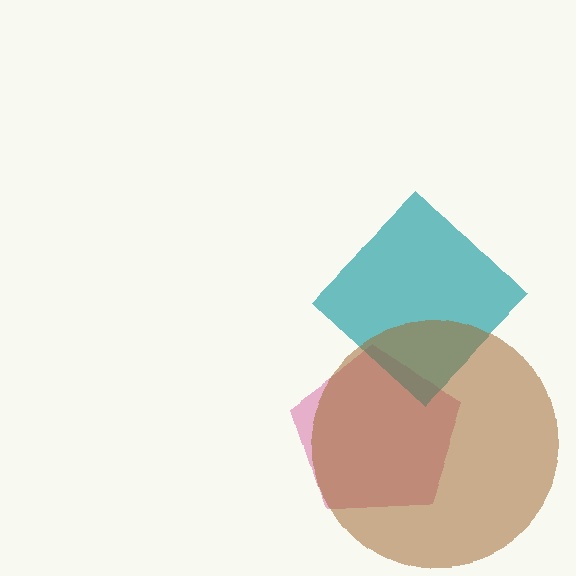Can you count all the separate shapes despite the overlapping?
Yes, there are 3 separate shapes.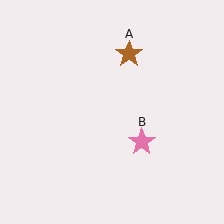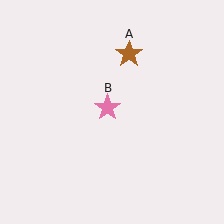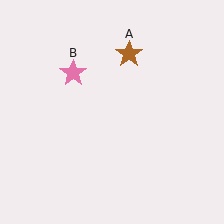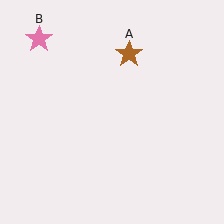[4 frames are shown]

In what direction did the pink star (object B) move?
The pink star (object B) moved up and to the left.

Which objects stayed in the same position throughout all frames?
Brown star (object A) remained stationary.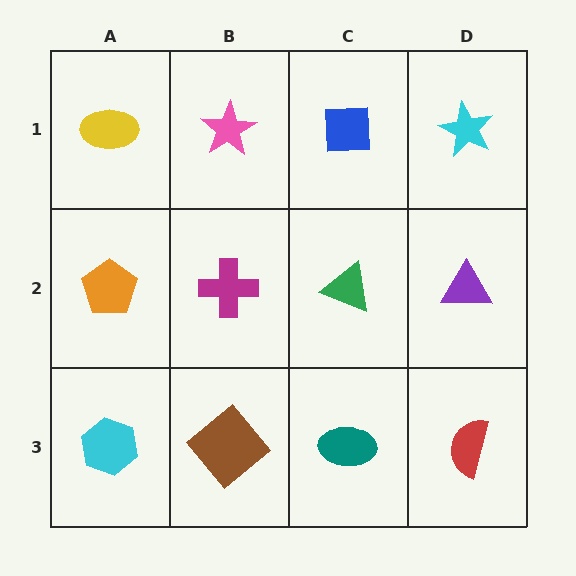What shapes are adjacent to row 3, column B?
A magenta cross (row 2, column B), a cyan hexagon (row 3, column A), a teal ellipse (row 3, column C).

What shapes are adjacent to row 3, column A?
An orange pentagon (row 2, column A), a brown diamond (row 3, column B).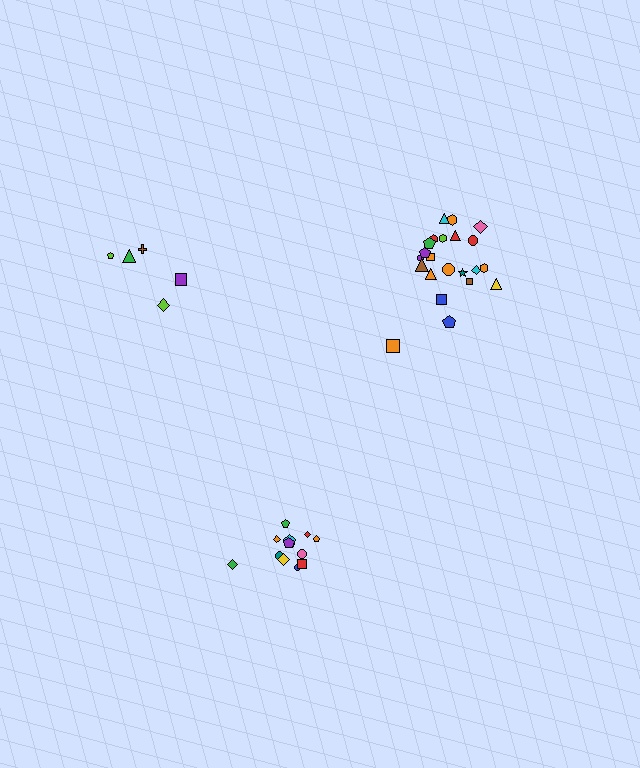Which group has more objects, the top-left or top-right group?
The top-right group.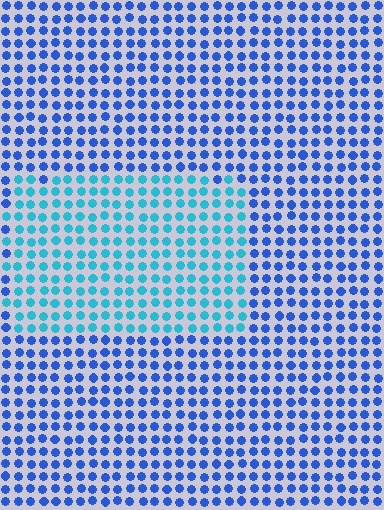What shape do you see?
I see a rectangle.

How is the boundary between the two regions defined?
The boundary is defined purely by a slight shift in hue (about 36 degrees). Spacing, size, and orientation are identical on both sides.